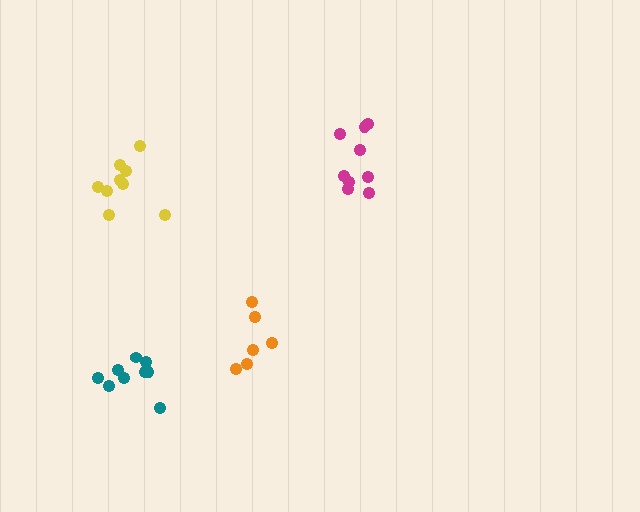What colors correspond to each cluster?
The clusters are colored: orange, yellow, teal, magenta.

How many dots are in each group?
Group 1: 6 dots, Group 2: 9 dots, Group 3: 9 dots, Group 4: 9 dots (33 total).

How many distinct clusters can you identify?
There are 4 distinct clusters.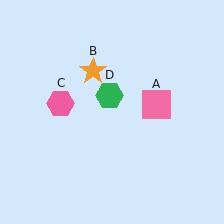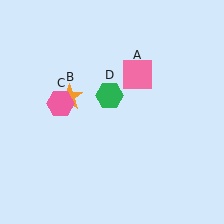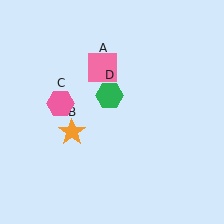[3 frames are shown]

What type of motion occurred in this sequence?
The pink square (object A), orange star (object B) rotated counterclockwise around the center of the scene.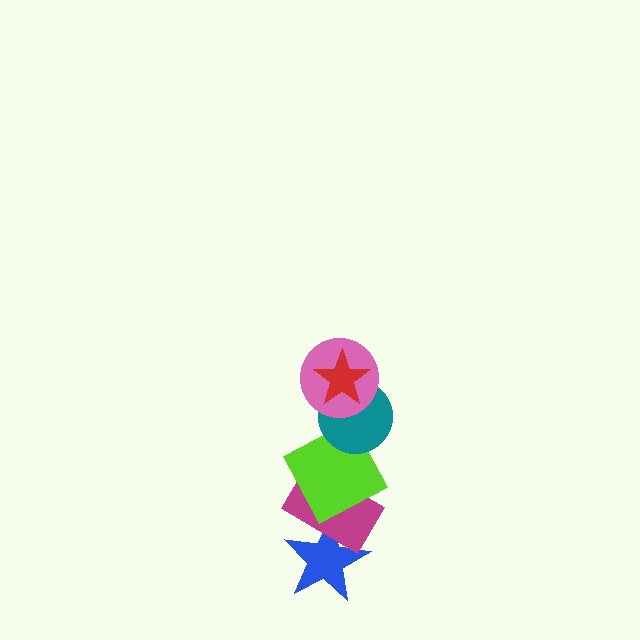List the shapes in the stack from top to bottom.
From top to bottom: the red star, the pink circle, the teal circle, the lime square, the magenta rectangle, the blue star.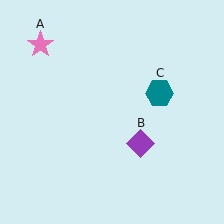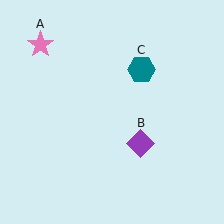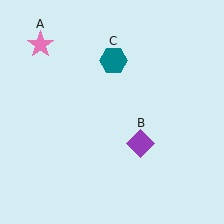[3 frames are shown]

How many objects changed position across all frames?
1 object changed position: teal hexagon (object C).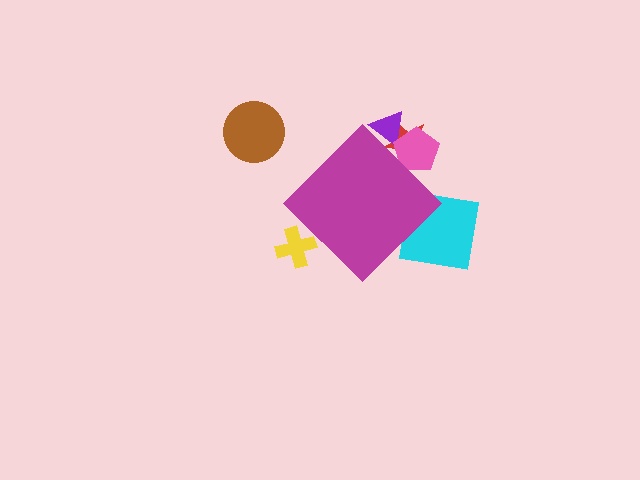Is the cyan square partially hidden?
Yes, the cyan square is partially hidden behind the magenta diamond.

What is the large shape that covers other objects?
A magenta diamond.